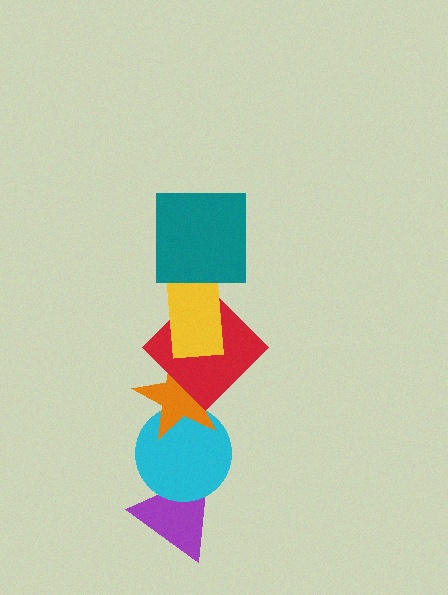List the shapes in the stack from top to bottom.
From top to bottom: the teal square, the yellow rectangle, the red diamond, the orange star, the cyan circle, the purple triangle.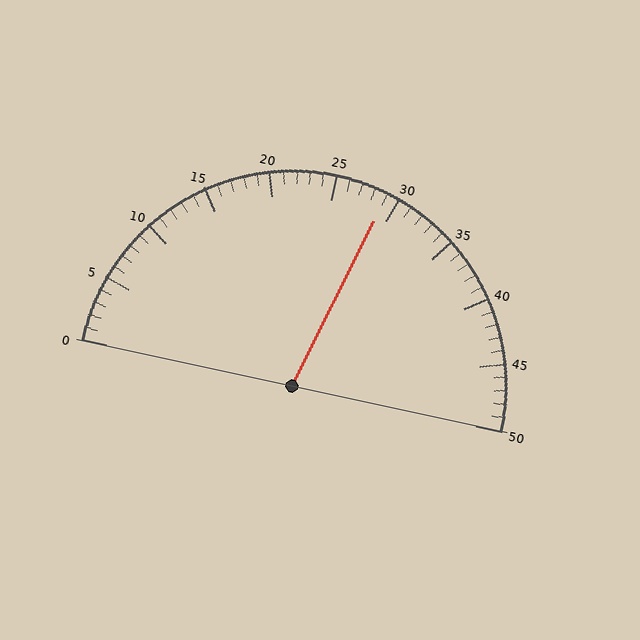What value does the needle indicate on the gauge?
The needle indicates approximately 29.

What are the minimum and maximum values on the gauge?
The gauge ranges from 0 to 50.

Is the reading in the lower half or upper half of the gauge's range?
The reading is in the upper half of the range (0 to 50).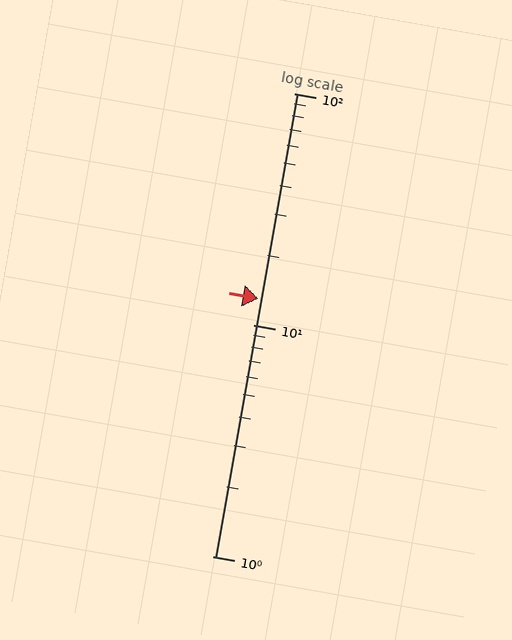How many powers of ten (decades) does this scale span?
The scale spans 2 decades, from 1 to 100.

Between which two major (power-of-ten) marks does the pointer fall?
The pointer is between 10 and 100.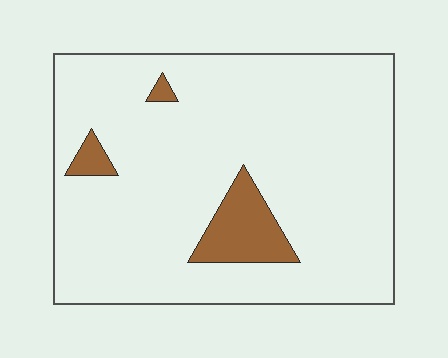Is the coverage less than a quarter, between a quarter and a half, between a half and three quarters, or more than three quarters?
Less than a quarter.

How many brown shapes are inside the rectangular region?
3.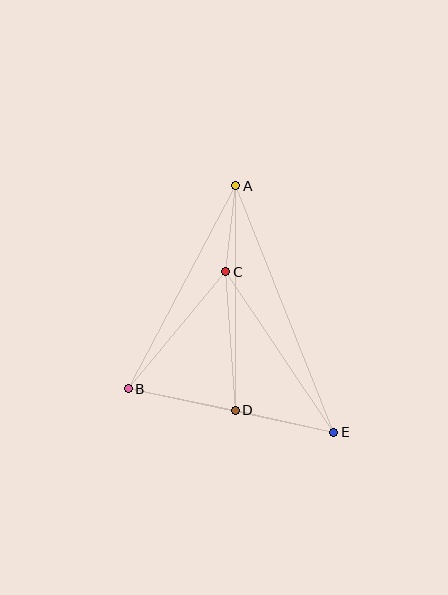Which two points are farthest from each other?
Points A and E are farthest from each other.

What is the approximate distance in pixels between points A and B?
The distance between A and B is approximately 229 pixels.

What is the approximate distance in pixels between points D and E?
The distance between D and E is approximately 101 pixels.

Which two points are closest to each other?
Points A and C are closest to each other.